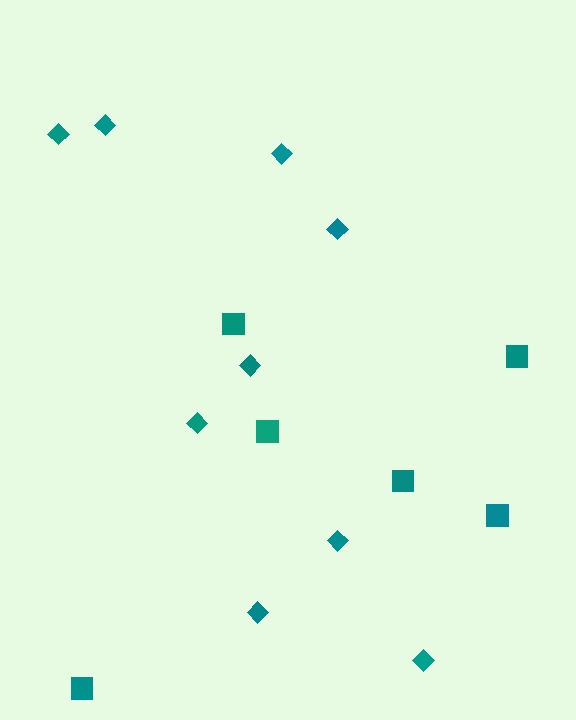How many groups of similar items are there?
There are 2 groups: one group of diamonds (9) and one group of squares (6).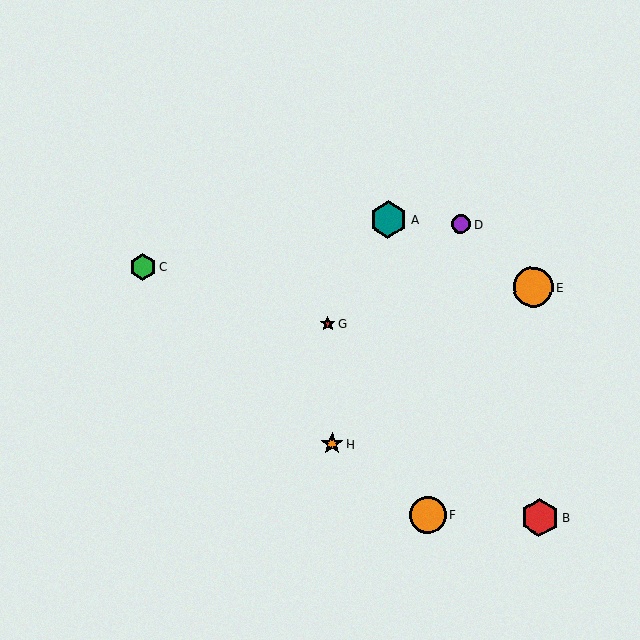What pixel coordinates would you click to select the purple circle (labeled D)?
Click at (461, 224) to select the purple circle D.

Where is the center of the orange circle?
The center of the orange circle is at (427, 515).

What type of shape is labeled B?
Shape B is a red hexagon.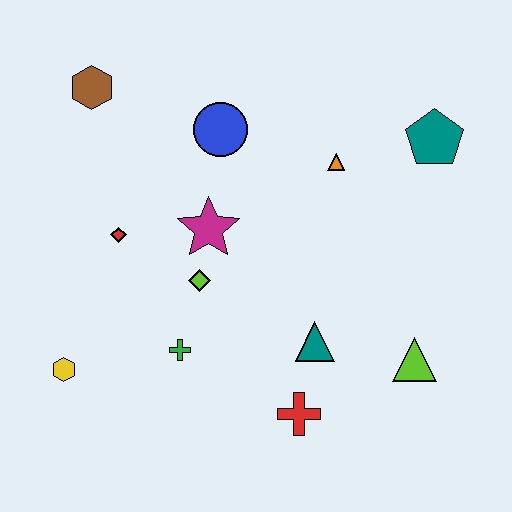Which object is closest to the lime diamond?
The magenta star is closest to the lime diamond.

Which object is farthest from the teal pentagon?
The yellow hexagon is farthest from the teal pentagon.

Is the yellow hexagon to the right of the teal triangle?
No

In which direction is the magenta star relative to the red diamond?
The magenta star is to the right of the red diamond.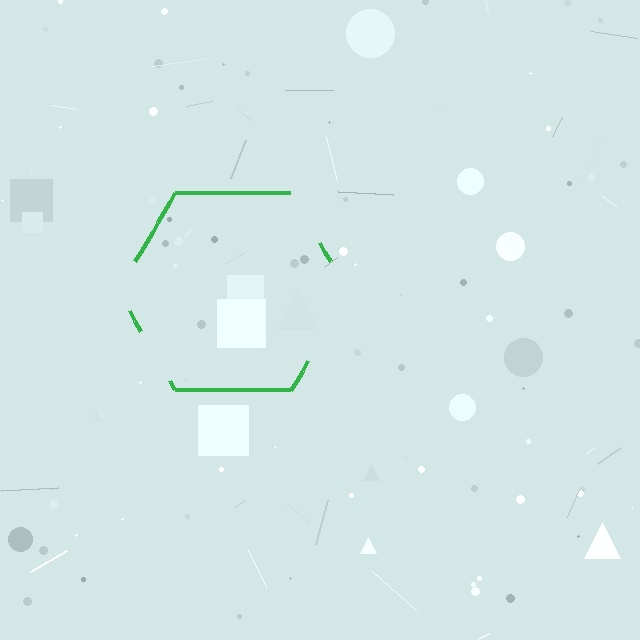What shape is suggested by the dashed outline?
The dashed outline suggests a hexagon.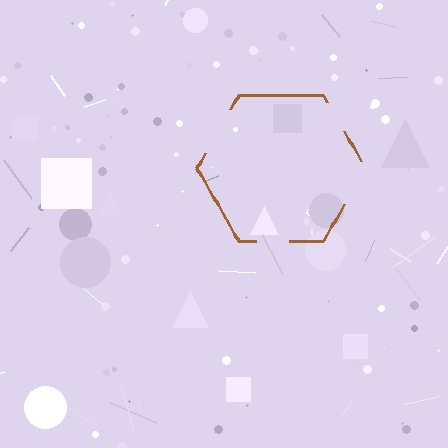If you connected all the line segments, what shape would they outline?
They would outline a hexagon.